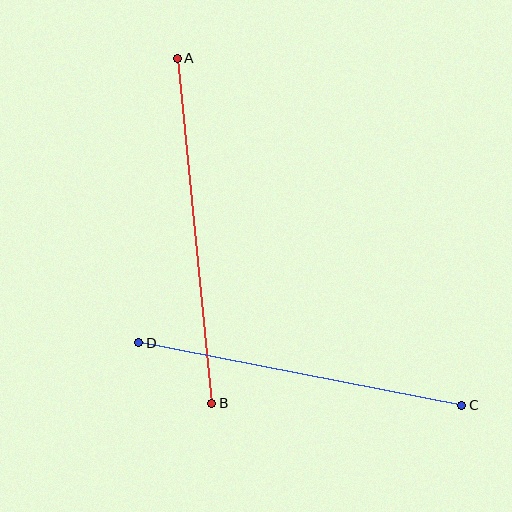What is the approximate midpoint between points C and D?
The midpoint is at approximately (300, 374) pixels.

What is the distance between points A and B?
The distance is approximately 347 pixels.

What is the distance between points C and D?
The distance is approximately 329 pixels.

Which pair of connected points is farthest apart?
Points A and B are farthest apart.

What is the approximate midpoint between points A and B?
The midpoint is at approximately (195, 231) pixels.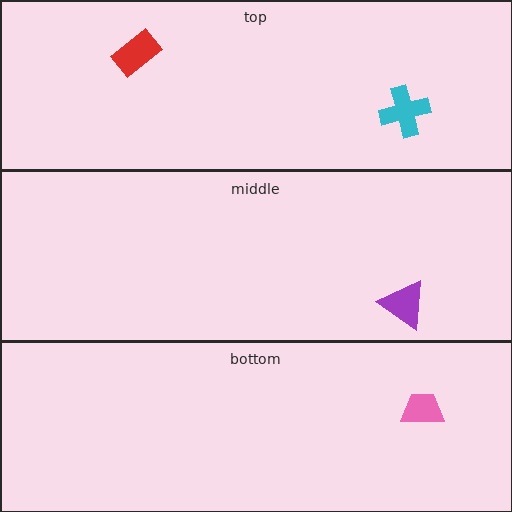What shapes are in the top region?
The cyan cross, the red rectangle.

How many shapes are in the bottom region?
1.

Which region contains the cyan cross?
The top region.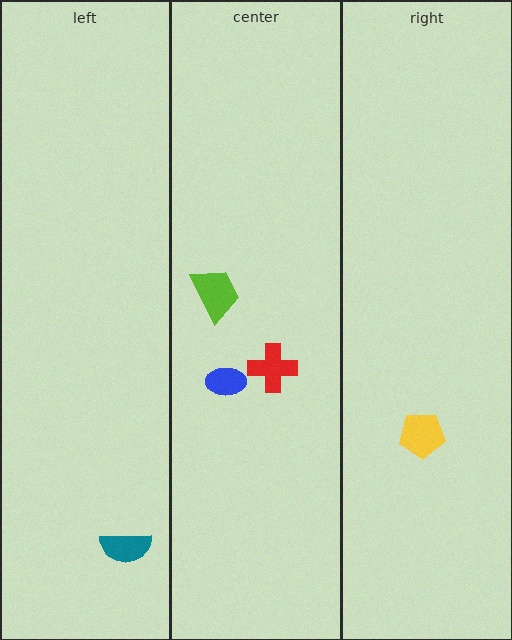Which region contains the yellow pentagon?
The right region.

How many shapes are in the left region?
1.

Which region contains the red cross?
The center region.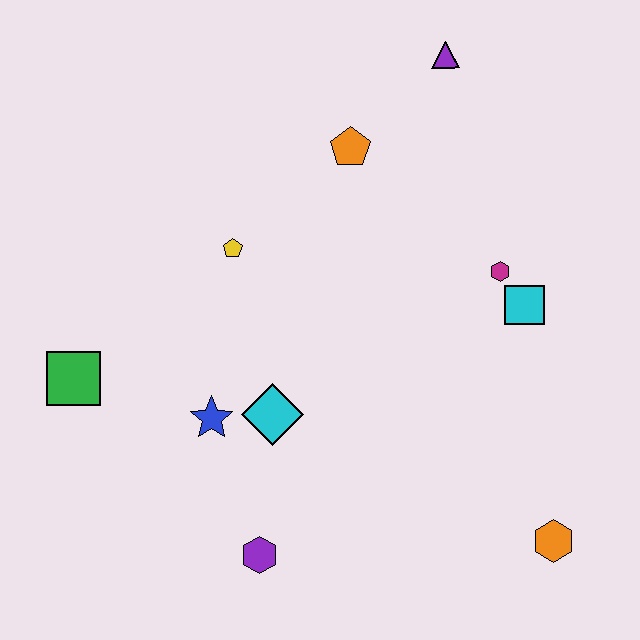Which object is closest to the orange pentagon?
The purple triangle is closest to the orange pentagon.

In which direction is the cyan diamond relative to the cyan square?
The cyan diamond is to the left of the cyan square.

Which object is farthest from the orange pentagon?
The orange hexagon is farthest from the orange pentagon.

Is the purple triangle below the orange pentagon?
No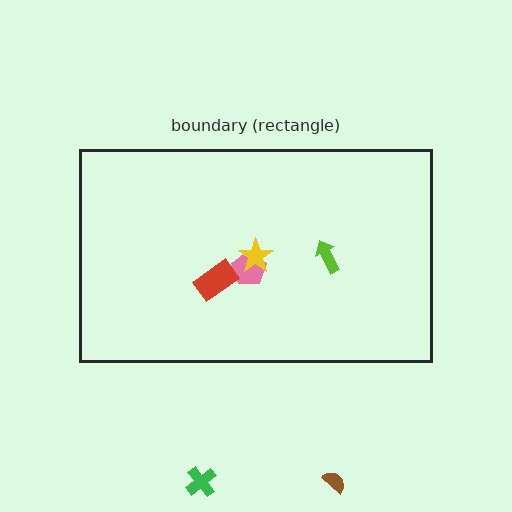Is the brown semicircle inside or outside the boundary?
Outside.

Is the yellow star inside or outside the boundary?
Inside.